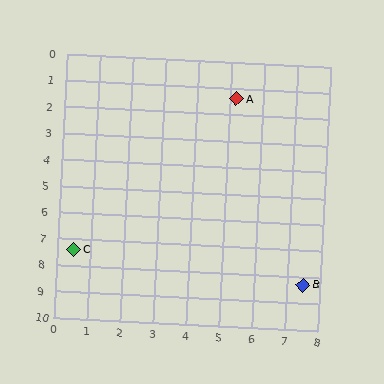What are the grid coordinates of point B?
Point B is at approximately (7.5, 8.3).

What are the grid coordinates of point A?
Point A is at approximately (5.2, 1.4).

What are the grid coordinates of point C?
Point C is at approximately (0.5, 7.4).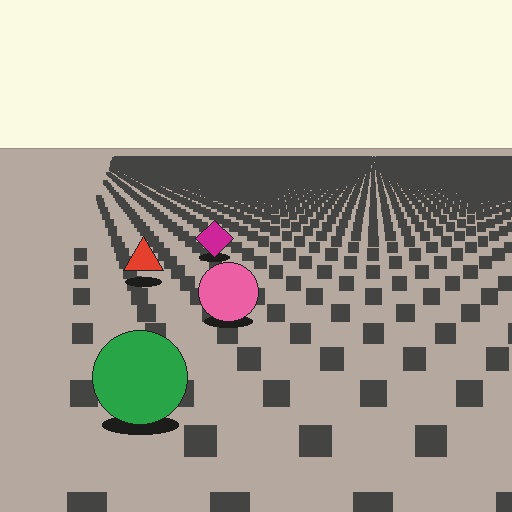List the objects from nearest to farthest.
From nearest to farthest: the green circle, the pink circle, the red triangle, the magenta diamond.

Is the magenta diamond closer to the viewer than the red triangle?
No. The red triangle is closer — you can tell from the texture gradient: the ground texture is coarser near it.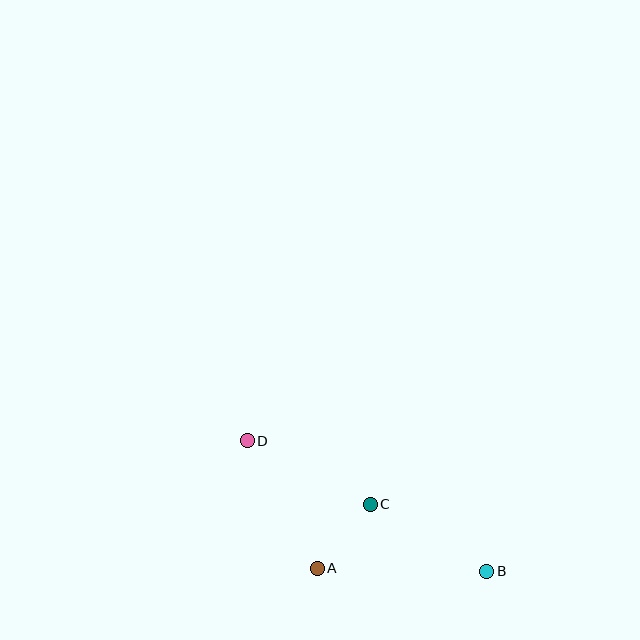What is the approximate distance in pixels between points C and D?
The distance between C and D is approximately 138 pixels.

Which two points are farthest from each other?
Points B and D are farthest from each other.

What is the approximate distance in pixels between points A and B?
The distance between A and B is approximately 169 pixels.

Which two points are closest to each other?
Points A and C are closest to each other.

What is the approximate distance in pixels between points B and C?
The distance between B and C is approximately 134 pixels.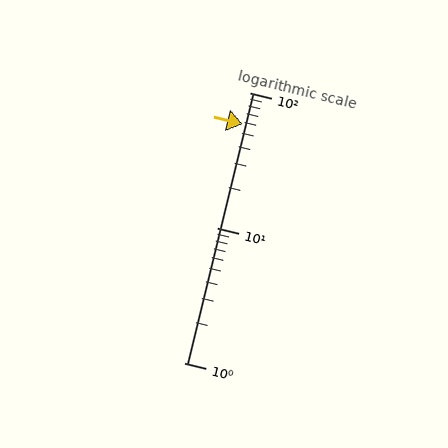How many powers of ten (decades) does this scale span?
The scale spans 2 decades, from 1 to 100.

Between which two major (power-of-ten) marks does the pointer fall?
The pointer is between 10 and 100.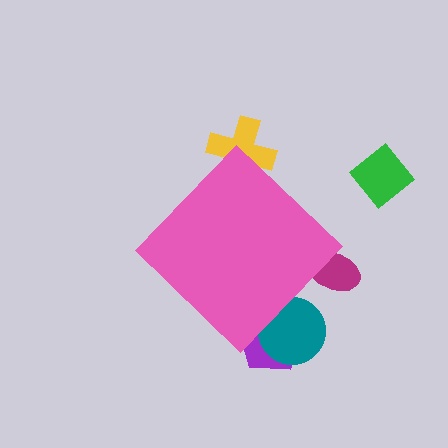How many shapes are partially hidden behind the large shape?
4 shapes are partially hidden.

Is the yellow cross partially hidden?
Yes, the yellow cross is partially hidden behind the pink diamond.